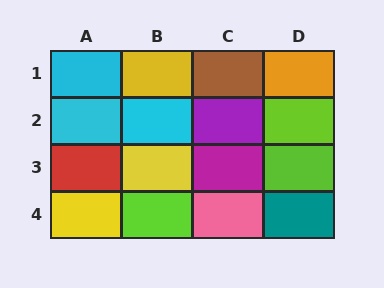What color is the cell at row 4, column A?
Yellow.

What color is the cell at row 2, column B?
Cyan.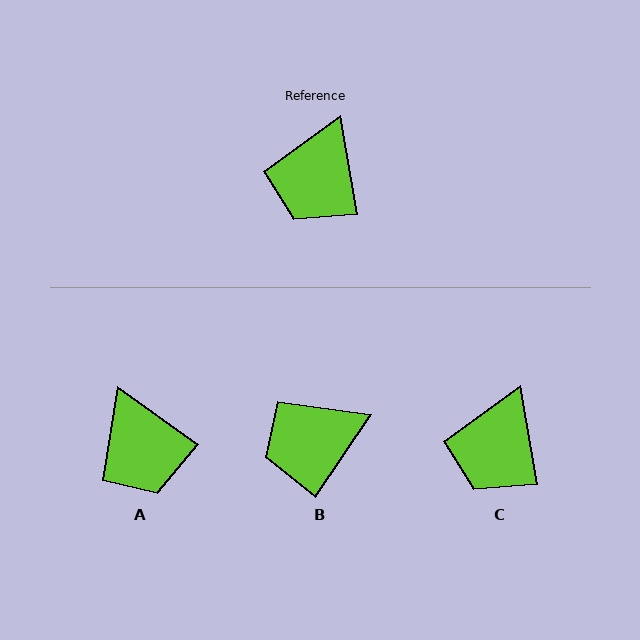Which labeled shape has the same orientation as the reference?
C.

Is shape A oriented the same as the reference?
No, it is off by about 45 degrees.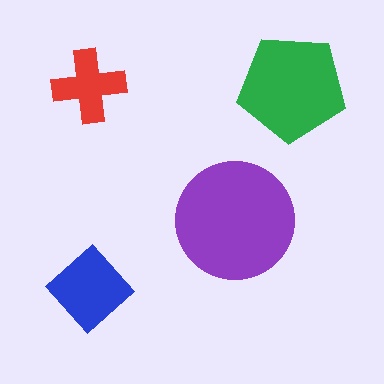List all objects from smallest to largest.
The red cross, the blue diamond, the green pentagon, the purple circle.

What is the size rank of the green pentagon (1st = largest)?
2nd.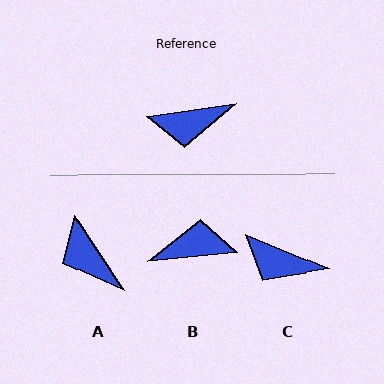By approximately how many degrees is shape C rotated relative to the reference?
Approximately 31 degrees clockwise.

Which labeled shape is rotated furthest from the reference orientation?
B, about 177 degrees away.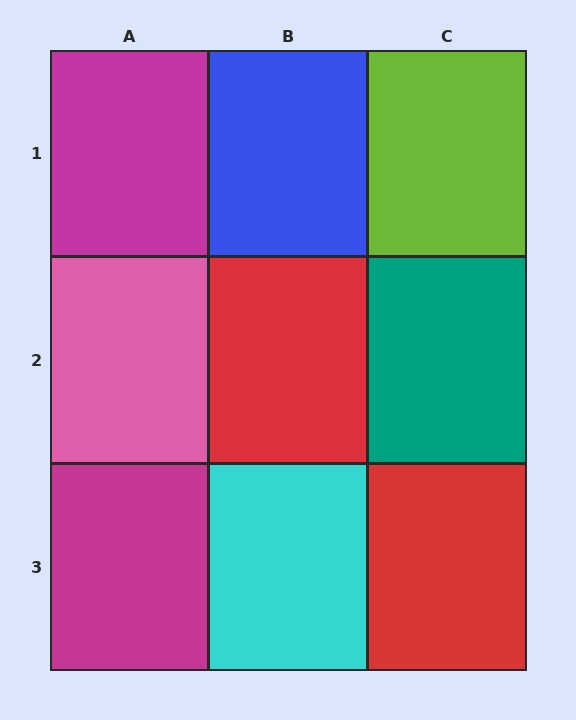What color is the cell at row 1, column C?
Lime.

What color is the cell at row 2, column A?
Pink.